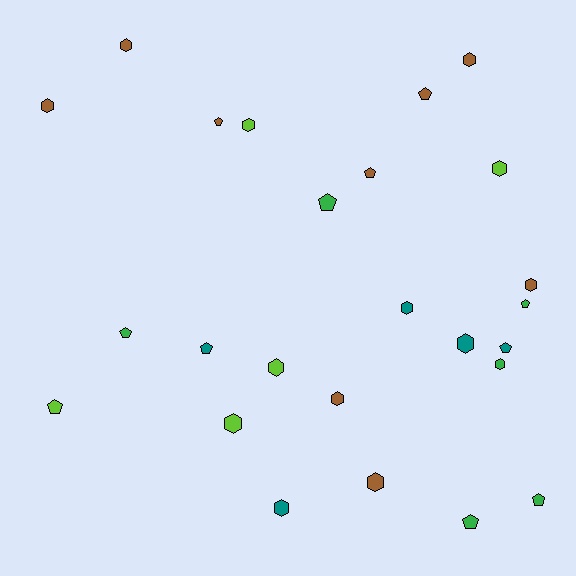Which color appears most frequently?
Brown, with 9 objects.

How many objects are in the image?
There are 25 objects.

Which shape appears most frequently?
Hexagon, with 14 objects.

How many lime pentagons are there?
There is 1 lime pentagon.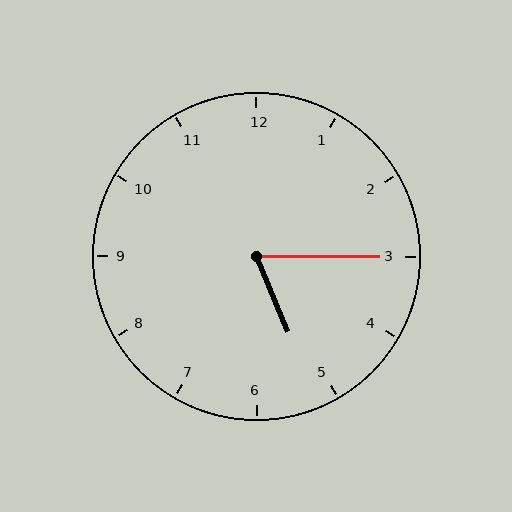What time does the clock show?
5:15.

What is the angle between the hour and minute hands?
Approximately 68 degrees.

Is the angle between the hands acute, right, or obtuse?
It is acute.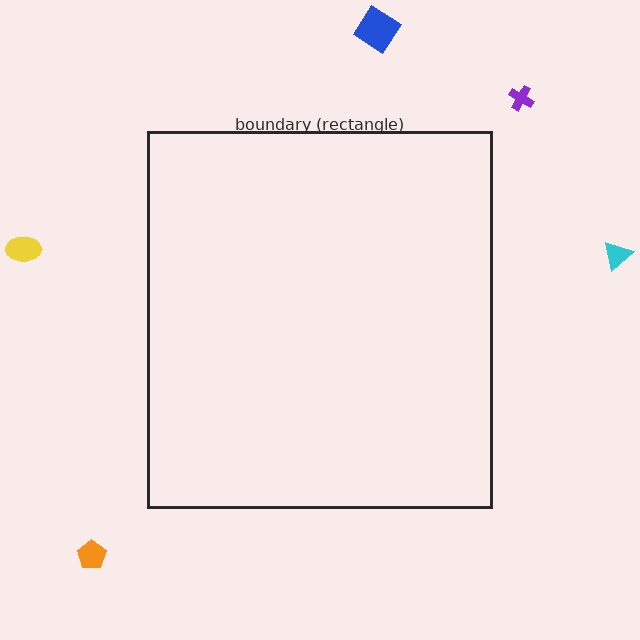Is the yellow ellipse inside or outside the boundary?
Outside.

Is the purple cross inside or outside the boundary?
Outside.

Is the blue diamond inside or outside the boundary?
Outside.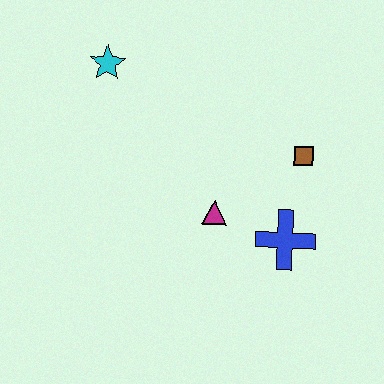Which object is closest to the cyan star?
The magenta triangle is closest to the cyan star.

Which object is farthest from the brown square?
The cyan star is farthest from the brown square.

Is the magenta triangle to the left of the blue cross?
Yes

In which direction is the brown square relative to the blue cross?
The brown square is above the blue cross.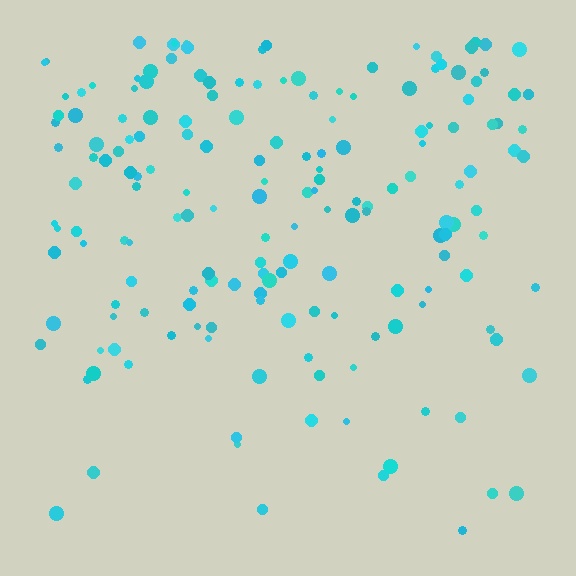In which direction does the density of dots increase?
From bottom to top, with the top side densest.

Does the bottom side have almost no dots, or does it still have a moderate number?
Still a moderate number, just noticeably fewer than the top.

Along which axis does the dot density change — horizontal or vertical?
Vertical.